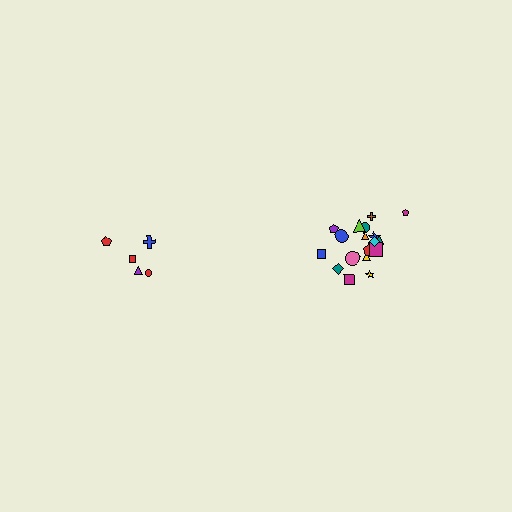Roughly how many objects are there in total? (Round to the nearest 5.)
Roughly 25 objects in total.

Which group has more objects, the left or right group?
The right group.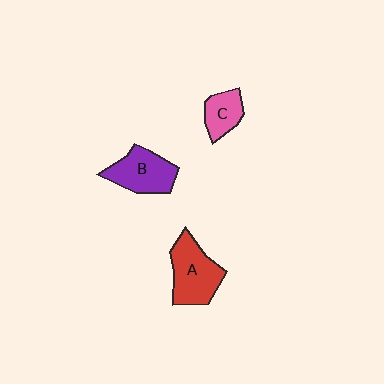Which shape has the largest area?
Shape A (red).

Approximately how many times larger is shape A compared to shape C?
Approximately 1.8 times.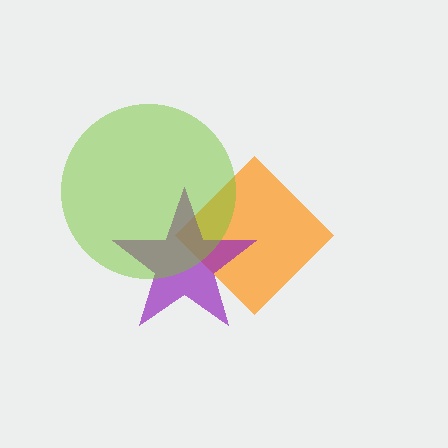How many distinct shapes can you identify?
There are 3 distinct shapes: an orange diamond, a purple star, a lime circle.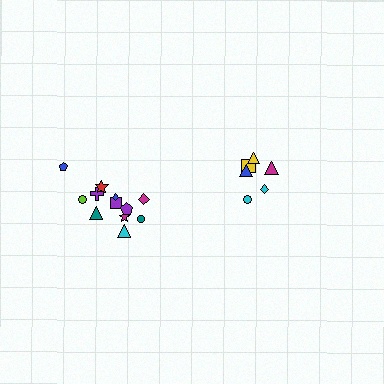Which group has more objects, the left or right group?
The left group.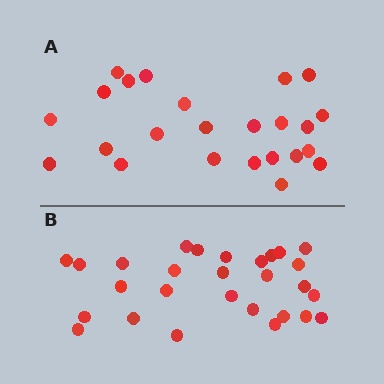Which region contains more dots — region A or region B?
Region B (the bottom region) has more dots.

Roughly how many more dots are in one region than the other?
Region B has about 4 more dots than region A.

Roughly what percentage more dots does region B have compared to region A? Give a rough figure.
About 15% more.